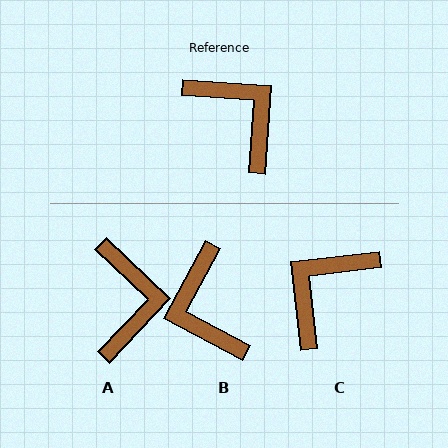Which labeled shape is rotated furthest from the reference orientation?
B, about 156 degrees away.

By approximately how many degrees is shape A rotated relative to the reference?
Approximately 39 degrees clockwise.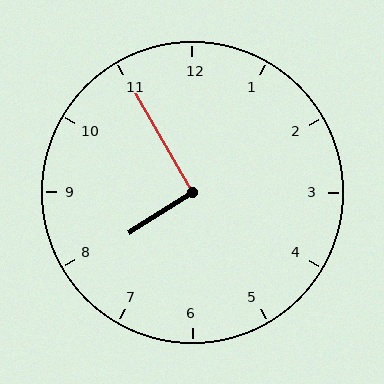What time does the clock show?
7:55.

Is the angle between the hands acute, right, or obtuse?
It is right.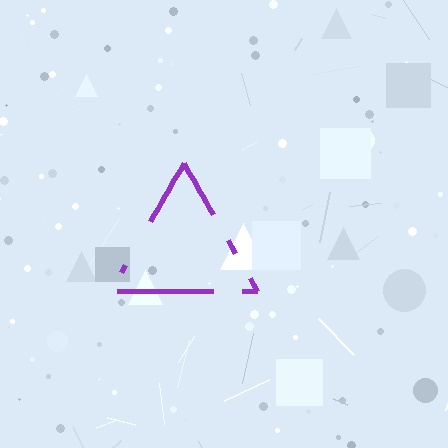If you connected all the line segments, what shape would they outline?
They would outline a triangle.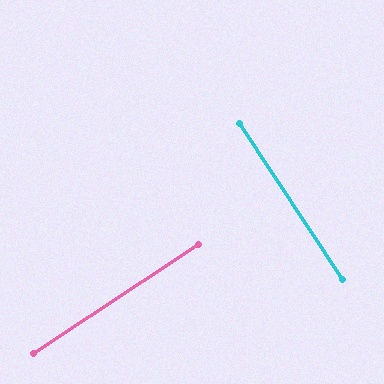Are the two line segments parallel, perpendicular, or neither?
Perpendicular — they meet at approximately 90°.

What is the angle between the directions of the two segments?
Approximately 90 degrees.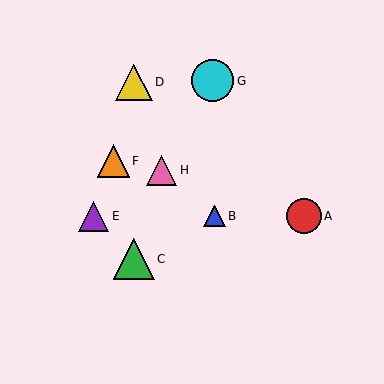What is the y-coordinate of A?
Object A is at y≈216.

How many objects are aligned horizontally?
3 objects (A, B, E) are aligned horizontally.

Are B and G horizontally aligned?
No, B is at y≈216 and G is at y≈81.